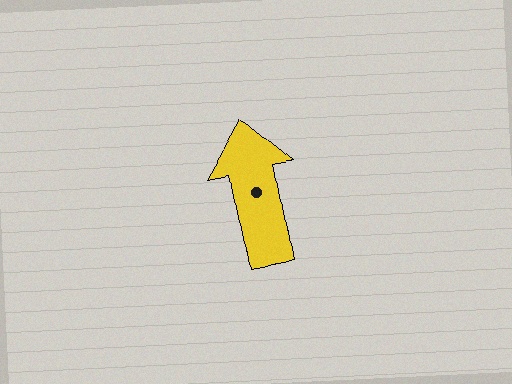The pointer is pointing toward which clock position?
Roughly 12 o'clock.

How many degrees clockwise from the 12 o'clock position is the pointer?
Approximately 349 degrees.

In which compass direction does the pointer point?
North.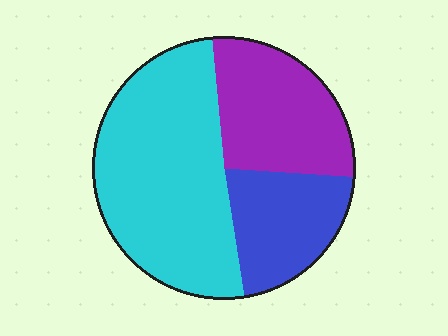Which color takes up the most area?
Cyan, at roughly 50%.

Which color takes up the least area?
Blue, at roughly 20%.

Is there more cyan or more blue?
Cyan.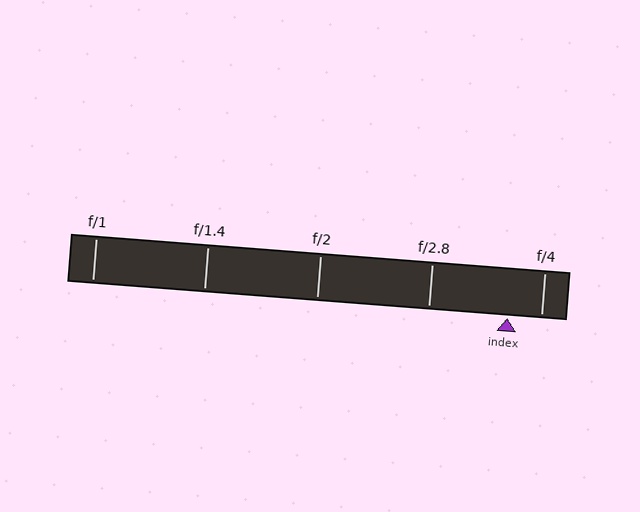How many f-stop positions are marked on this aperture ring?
There are 5 f-stop positions marked.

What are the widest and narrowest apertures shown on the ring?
The widest aperture shown is f/1 and the narrowest is f/4.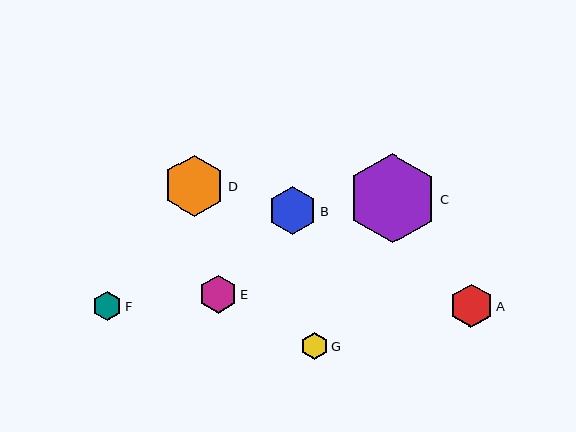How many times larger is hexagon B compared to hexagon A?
Hexagon B is approximately 1.1 times the size of hexagon A.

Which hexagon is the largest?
Hexagon C is the largest with a size of approximately 89 pixels.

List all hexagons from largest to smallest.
From largest to smallest: C, D, B, A, E, F, G.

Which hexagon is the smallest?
Hexagon G is the smallest with a size of approximately 27 pixels.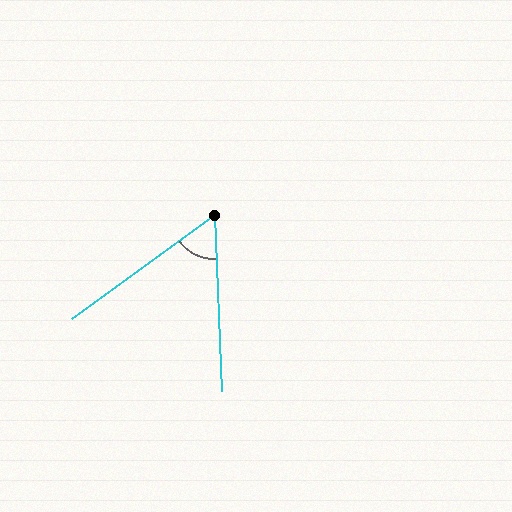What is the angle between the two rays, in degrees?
Approximately 56 degrees.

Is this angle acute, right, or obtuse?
It is acute.